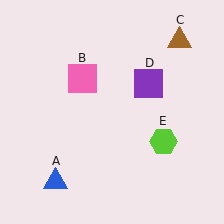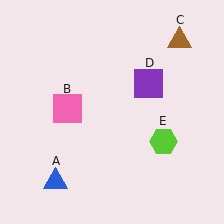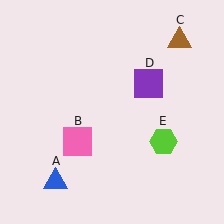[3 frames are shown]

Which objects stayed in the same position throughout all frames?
Blue triangle (object A) and brown triangle (object C) and purple square (object D) and lime hexagon (object E) remained stationary.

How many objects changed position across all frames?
1 object changed position: pink square (object B).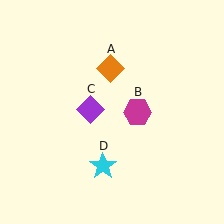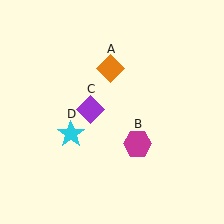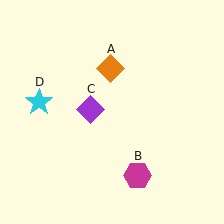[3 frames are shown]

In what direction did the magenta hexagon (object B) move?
The magenta hexagon (object B) moved down.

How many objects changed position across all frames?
2 objects changed position: magenta hexagon (object B), cyan star (object D).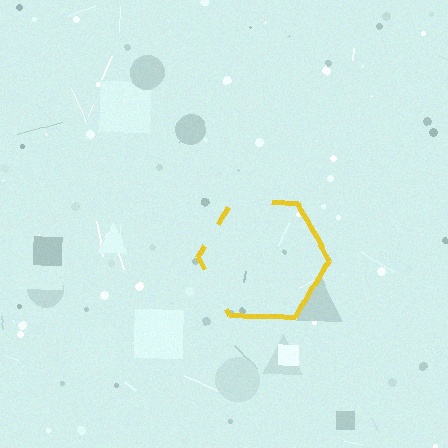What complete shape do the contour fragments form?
The contour fragments form a hexagon.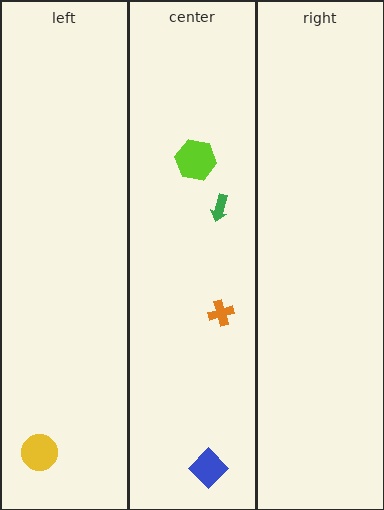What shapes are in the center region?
The lime hexagon, the green arrow, the blue diamond, the orange cross.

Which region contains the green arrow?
The center region.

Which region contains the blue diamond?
The center region.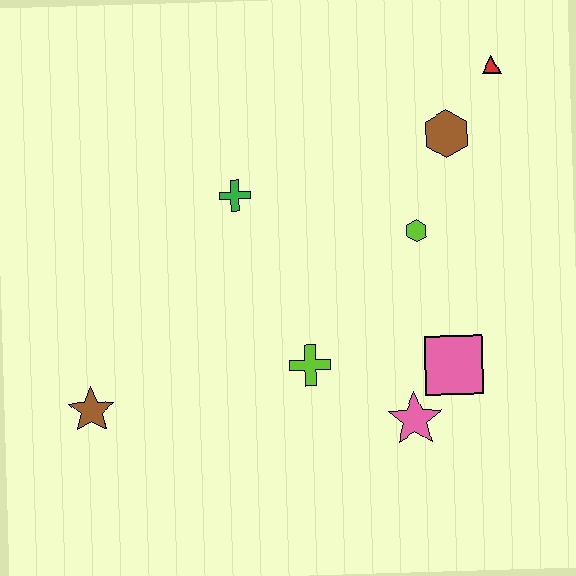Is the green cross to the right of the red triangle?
No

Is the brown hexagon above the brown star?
Yes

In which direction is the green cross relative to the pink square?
The green cross is to the left of the pink square.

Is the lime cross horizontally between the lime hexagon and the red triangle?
No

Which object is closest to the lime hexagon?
The brown hexagon is closest to the lime hexagon.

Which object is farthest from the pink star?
The red triangle is farthest from the pink star.